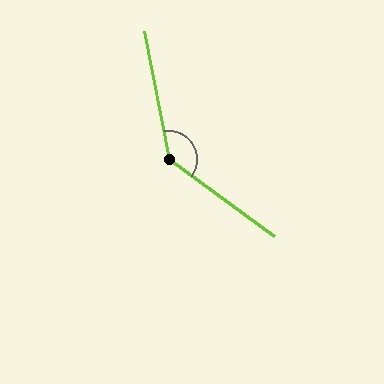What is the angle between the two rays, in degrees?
Approximately 137 degrees.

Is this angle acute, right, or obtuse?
It is obtuse.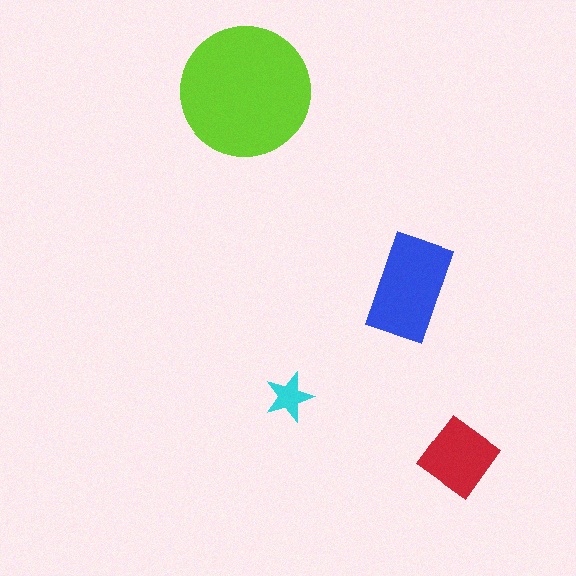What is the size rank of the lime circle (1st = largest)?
1st.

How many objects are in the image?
There are 4 objects in the image.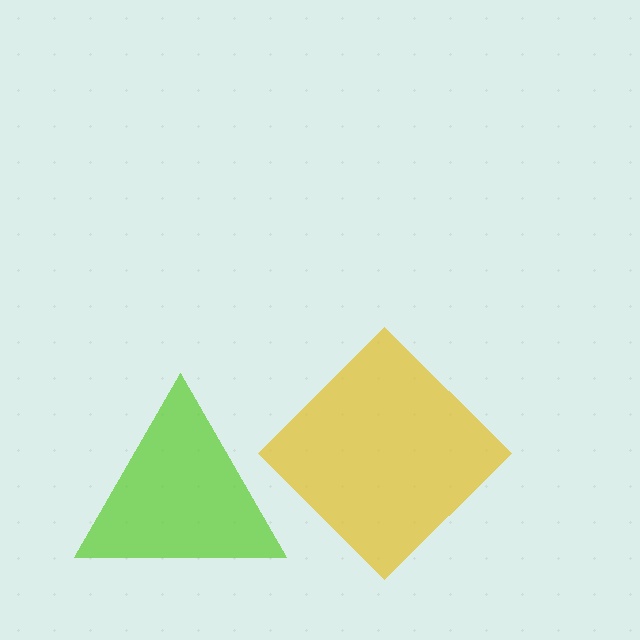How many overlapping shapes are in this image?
There are 2 overlapping shapes in the image.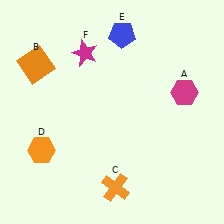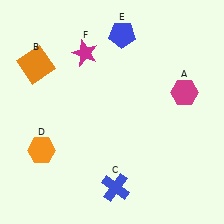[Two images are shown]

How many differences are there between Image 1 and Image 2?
There is 1 difference between the two images.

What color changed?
The cross (C) changed from orange in Image 1 to blue in Image 2.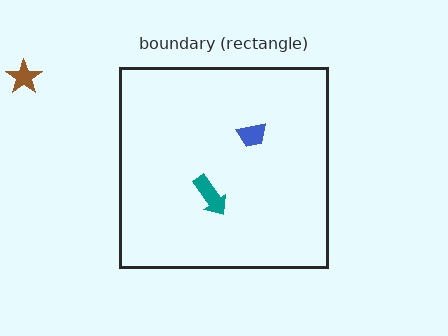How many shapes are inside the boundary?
2 inside, 1 outside.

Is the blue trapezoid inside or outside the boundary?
Inside.